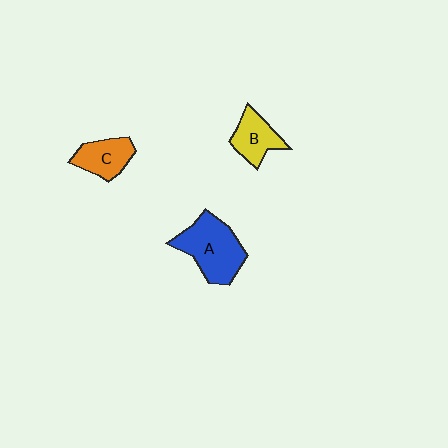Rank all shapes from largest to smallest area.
From largest to smallest: A (blue), C (orange), B (yellow).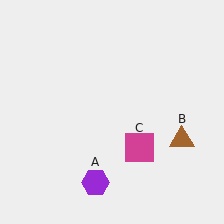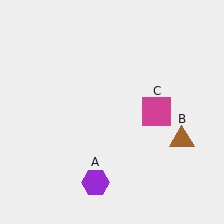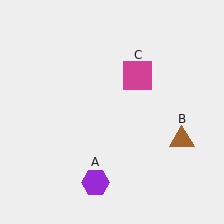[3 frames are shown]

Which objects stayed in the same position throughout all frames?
Purple hexagon (object A) and brown triangle (object B) remained stationary.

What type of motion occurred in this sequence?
The magenta square (object C) rotated counterclockwise around the center of the scene.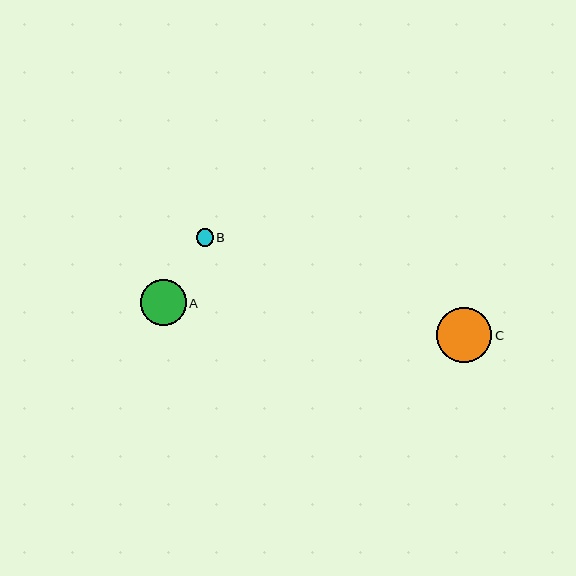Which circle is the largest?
Circle C is the largest with a size of approximately 55 pixels.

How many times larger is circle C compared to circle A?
Circle C is approximately 1.2 times the size of circle A.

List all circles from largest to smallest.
From largest to smallest: C, A, B.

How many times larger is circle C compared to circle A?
Circle C is approximately 1.2 times the size of circle A.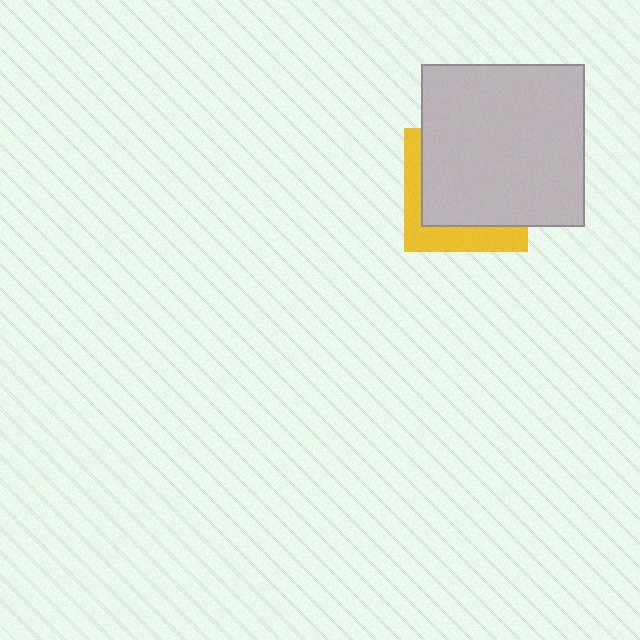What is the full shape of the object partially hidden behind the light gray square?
The partially hidden object is a yellow square.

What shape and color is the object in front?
The object in front is a light gray square.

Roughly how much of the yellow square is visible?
A small part of it is visible (roughly 31%).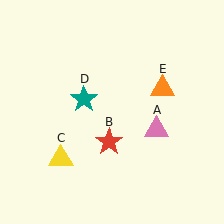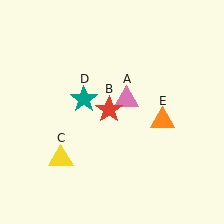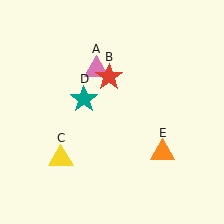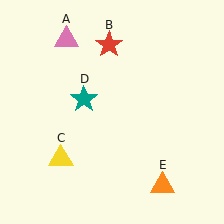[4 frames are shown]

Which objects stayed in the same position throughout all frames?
Yellow triangle (object C) and teal star (object D) remained stationary.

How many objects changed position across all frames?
3 objects changed position: pink triangle (object A), red star (object B), orange triangle (object E).